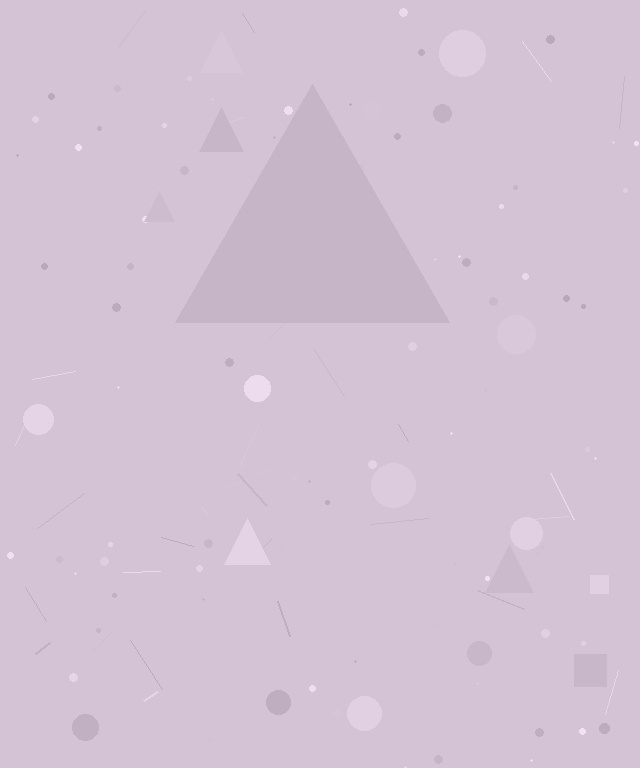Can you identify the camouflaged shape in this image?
The camouflaged shape is a triangle.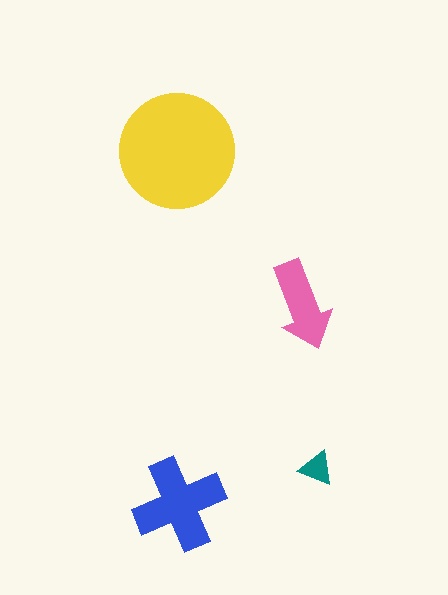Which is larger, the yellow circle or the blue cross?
The yellow circle.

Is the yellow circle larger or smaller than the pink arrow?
Larger.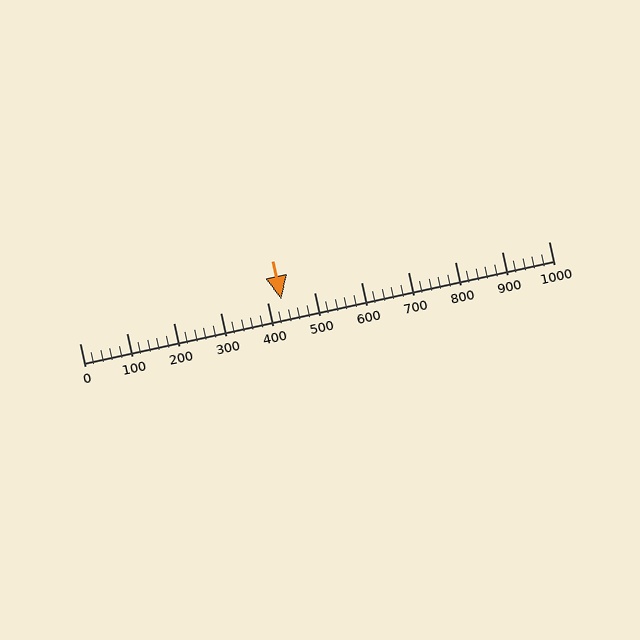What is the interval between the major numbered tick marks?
The major tick marks are spaced 100 units apart.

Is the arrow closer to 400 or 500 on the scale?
The arrow is closer to 400.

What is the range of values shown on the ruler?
The ruler shows values from 0 to 1000.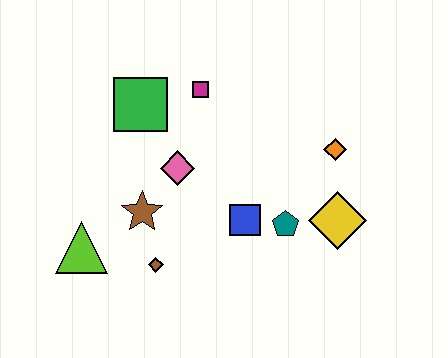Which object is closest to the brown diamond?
The brown star is closest to the brown diamond.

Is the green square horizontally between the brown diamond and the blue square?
No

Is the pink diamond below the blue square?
No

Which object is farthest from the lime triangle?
The orange diamond is farthest from the lime triangle.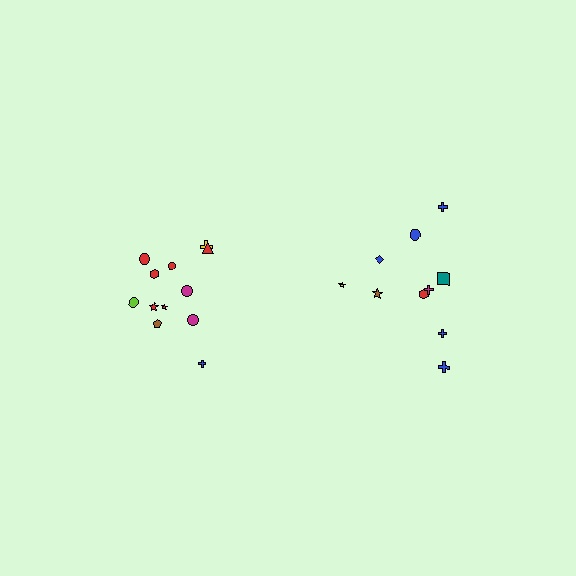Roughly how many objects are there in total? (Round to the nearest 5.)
Roughly 20 objects in total.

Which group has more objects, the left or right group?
The left group.